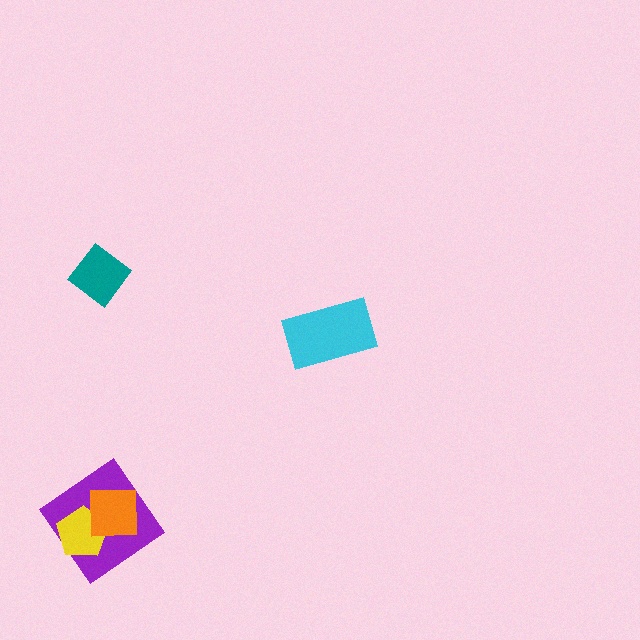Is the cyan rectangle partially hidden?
No, no other shape covers it.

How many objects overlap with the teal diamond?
0 objects overlap with the teal diamond.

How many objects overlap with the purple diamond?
2 objects overlap with the purple diamond.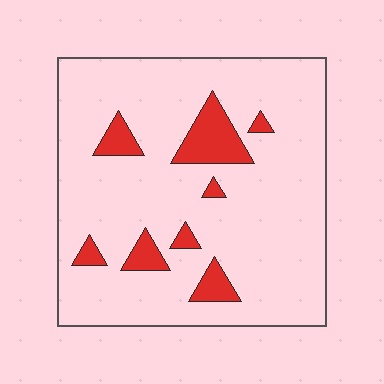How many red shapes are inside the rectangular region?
8.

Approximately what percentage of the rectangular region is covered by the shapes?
Approximately 10%.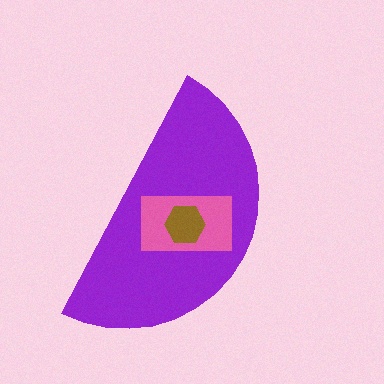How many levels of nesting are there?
3.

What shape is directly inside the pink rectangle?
The brown hexagon.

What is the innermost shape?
The brown hexagon.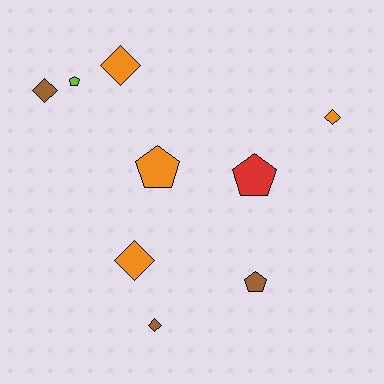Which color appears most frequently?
Orange, with 4 objects.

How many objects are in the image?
There are 9 objects.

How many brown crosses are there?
There are no brown crosses.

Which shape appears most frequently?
Diamond, with 5 objects.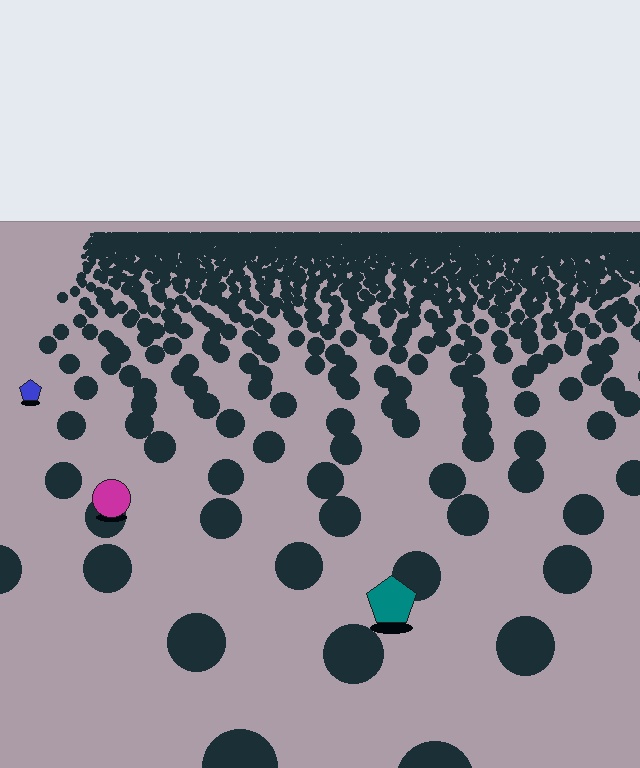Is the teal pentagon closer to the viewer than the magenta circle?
Yes. The teal pentagon is closer — you can tell from the texture gradient: the ground texture is coarser near it.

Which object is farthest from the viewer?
The blue pentagon is farthest from the viewer. It appears smaller and the ground texture around it is denser.